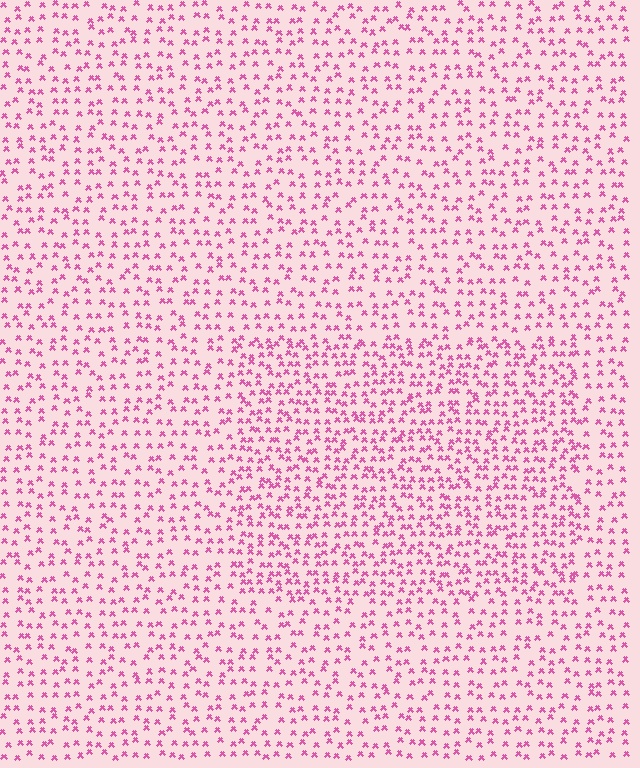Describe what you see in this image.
The image contains small pink elements arranged at two different densities. A rectangle-shaped region is visible where the elements are more densely packed than the surrounding area.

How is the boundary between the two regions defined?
The boundary is defined by a change in element density (approximately 1.6x ratio). All elements are the same color, size, and shape.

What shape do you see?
I see a rectangle.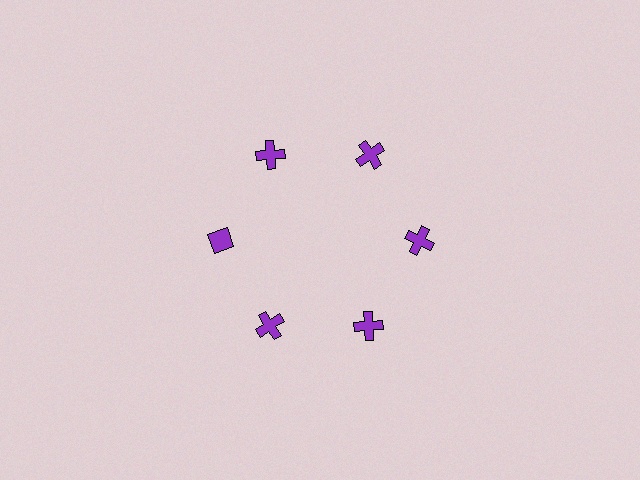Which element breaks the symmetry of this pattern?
The purple diamond at roughly the 9 o'clock position breaks the symmetry. All other shapes are purple crosses.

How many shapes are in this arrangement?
There are 6 shapes arranged in a ring pattern.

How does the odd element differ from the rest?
It has a different shape: diamond instead of cross.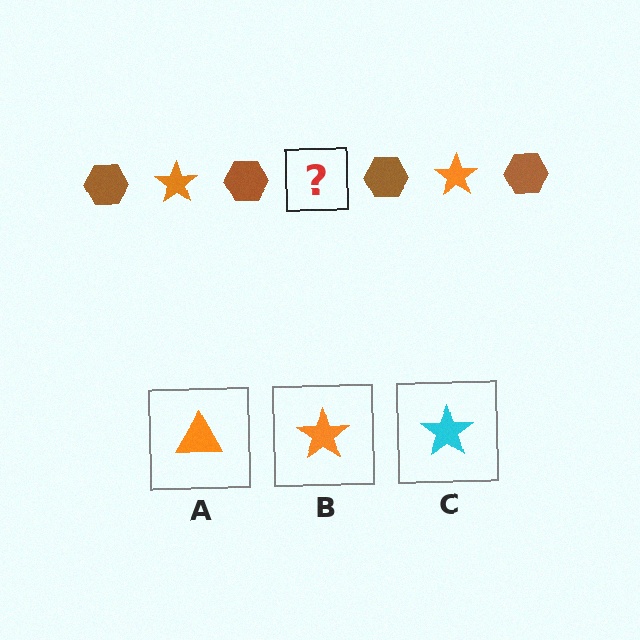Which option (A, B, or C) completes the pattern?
B.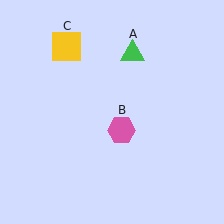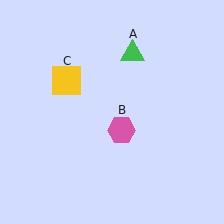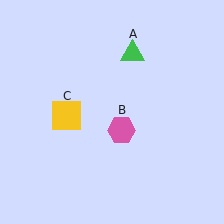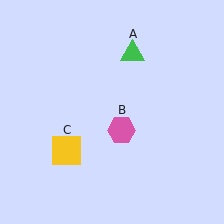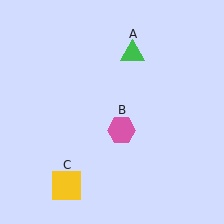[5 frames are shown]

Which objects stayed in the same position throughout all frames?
Green triangle (object A) and pink hexagon (object B) remained stationary.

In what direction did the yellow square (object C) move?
The yellow square (object C) moved down.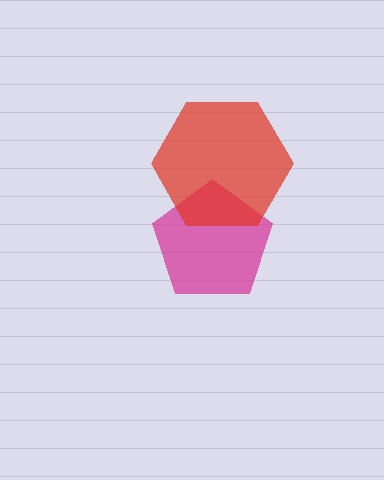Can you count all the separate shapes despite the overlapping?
Yes, there are 2 separate shapes.